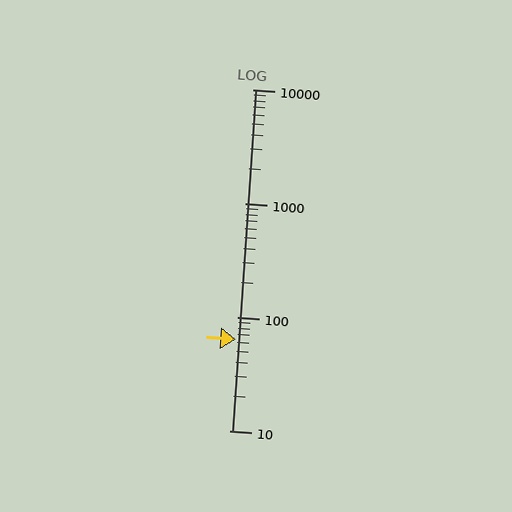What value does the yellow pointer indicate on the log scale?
The pointer indicates approximately 63.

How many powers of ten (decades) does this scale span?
The scale spans 3 decades, from 10 to 10000.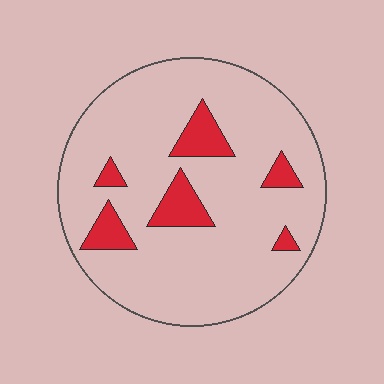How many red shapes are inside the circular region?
6.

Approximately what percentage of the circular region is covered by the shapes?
Approximately 15%.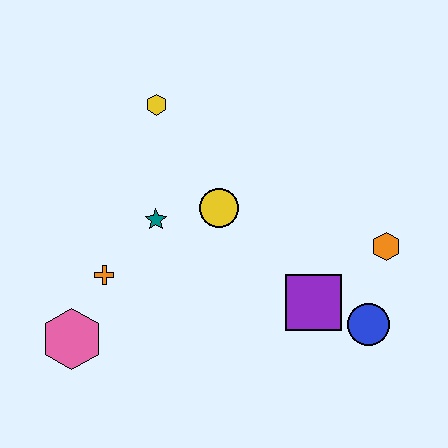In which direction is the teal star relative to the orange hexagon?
The teal star is to the left of the orange hexagon.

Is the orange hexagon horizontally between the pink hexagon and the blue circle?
No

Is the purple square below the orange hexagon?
Yes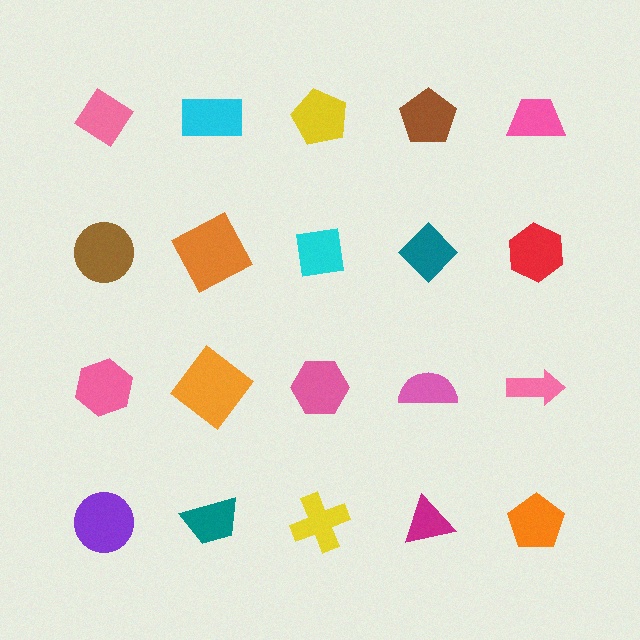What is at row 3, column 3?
A pink hexagon.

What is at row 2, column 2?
An orange square.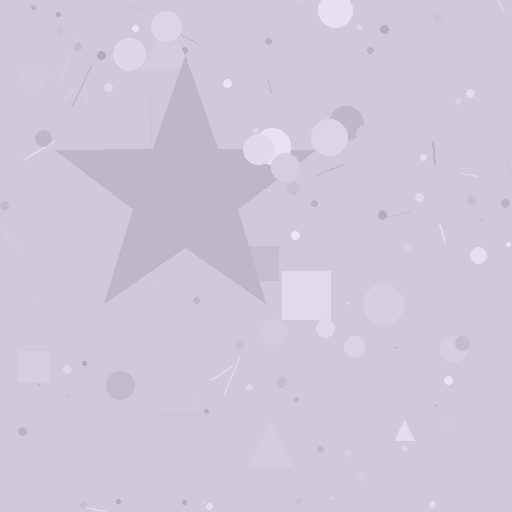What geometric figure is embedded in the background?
A star is embedded in the background.